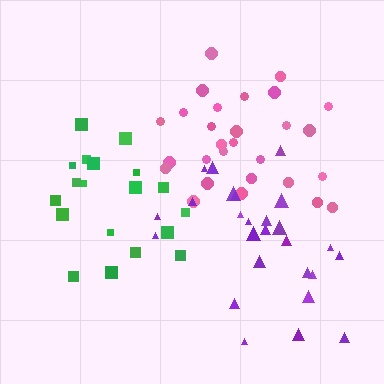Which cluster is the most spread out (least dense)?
Purple.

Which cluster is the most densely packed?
Pink.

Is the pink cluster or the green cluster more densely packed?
Pink.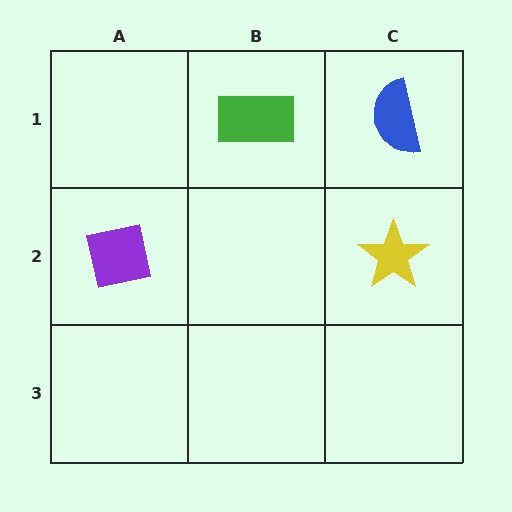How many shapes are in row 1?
2 shapes.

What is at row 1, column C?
A blue semicircle.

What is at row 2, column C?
A yellow star.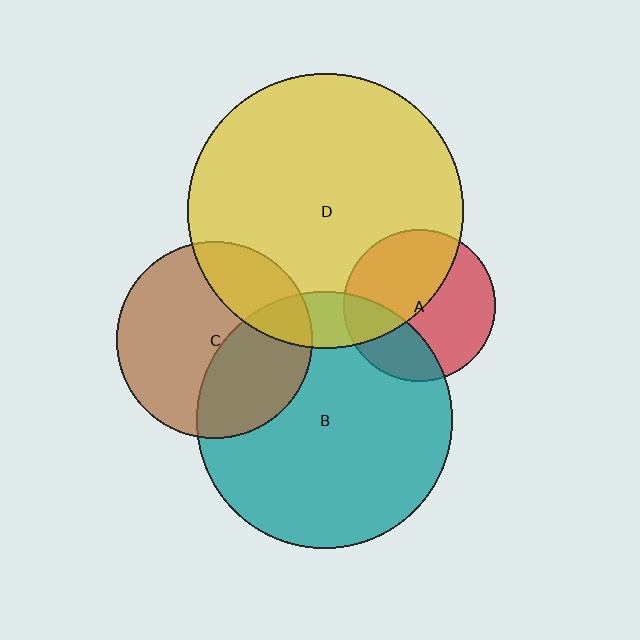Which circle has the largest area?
Circle D (yellow).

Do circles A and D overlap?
Yes.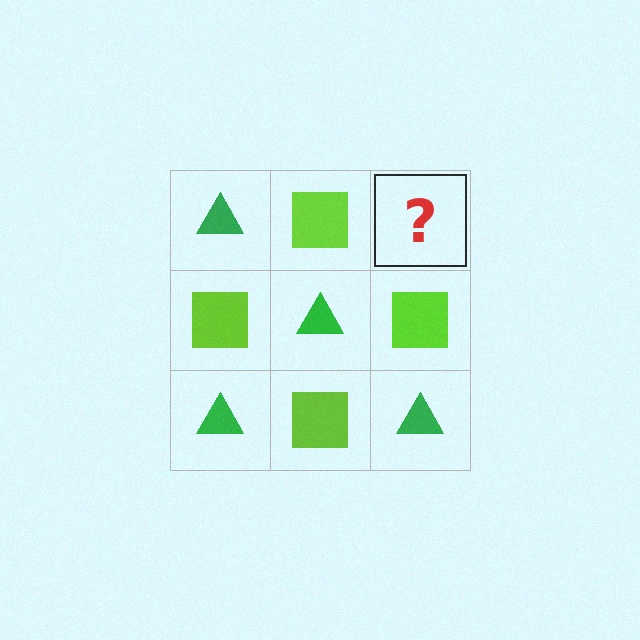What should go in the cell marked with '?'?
The missing cell should contain a green triangle.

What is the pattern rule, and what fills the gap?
The rule is that it alternates green triangle and lime square in a checkerboard pattern. The gap should be filled with a green triangle.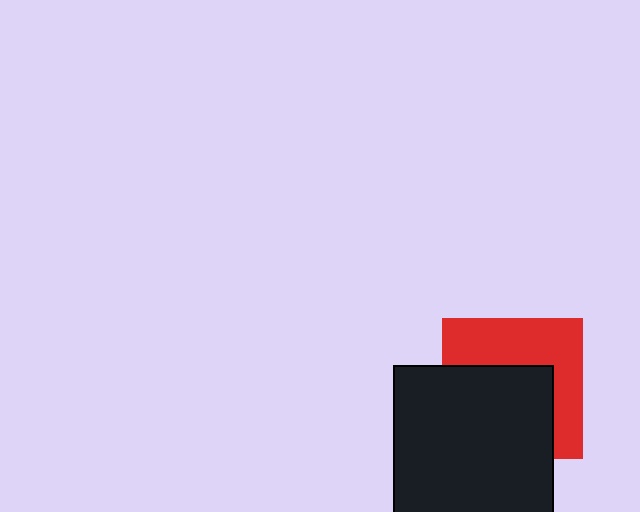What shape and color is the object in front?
The object in front is a black square.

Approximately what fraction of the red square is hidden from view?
Roughly 52% of the red square is hidden behind the black square.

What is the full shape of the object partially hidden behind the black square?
The partially hidden object is a red square.